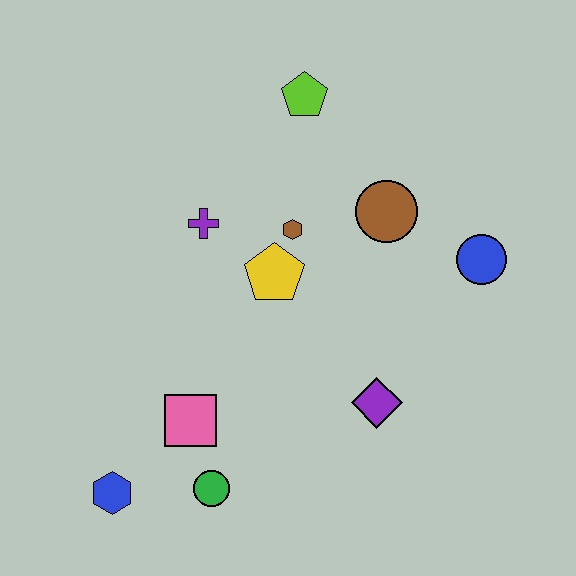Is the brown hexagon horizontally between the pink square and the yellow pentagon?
No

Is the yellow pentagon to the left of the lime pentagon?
Yes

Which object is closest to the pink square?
The green circle is closest to the pink square.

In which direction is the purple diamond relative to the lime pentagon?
The purple diamond is below the lime pentagon.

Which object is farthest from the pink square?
The lime pentagon is farthest from the pink square.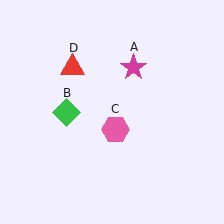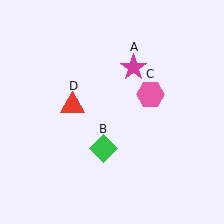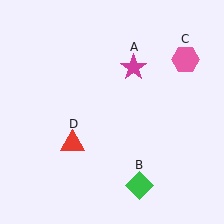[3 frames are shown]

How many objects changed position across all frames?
3 objects changed position: green diamond (object B), pink hexagon (object C), red triangle (object D).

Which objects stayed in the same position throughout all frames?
Magenta star (object A) remained stationary.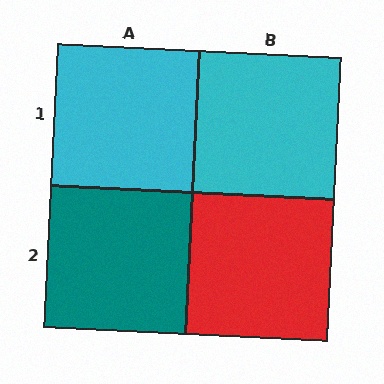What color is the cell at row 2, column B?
Red.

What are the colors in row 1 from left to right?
Cyan, cyan.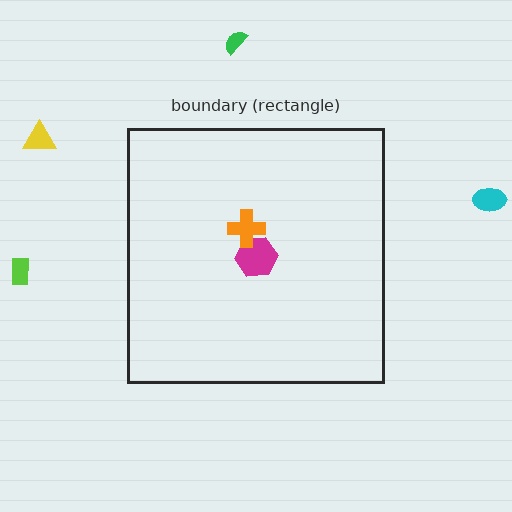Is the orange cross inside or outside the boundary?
Inside.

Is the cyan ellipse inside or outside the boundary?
Outside.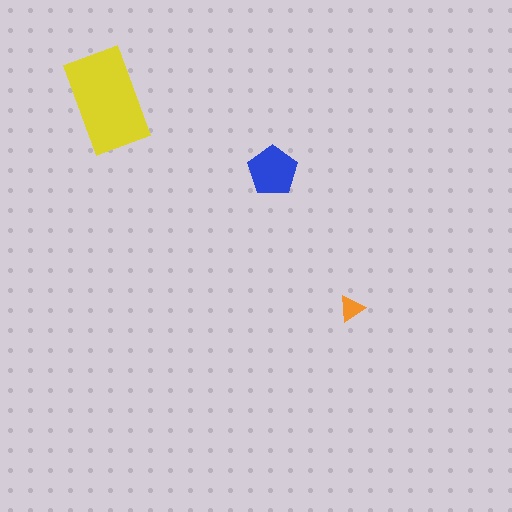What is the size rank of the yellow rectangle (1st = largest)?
1st.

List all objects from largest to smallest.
The yellow rectangle, the blue pentagon, the orange triangle.